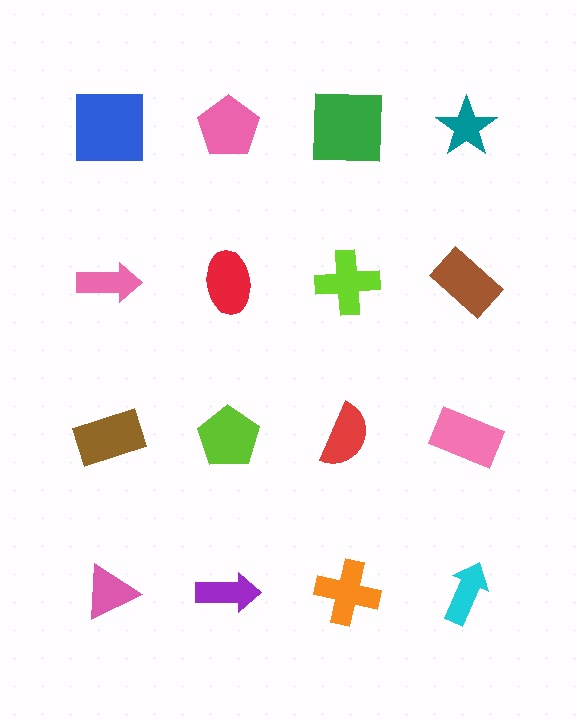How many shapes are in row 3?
4 shapes.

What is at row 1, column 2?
A pink pentagon.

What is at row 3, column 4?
A pink rectangle.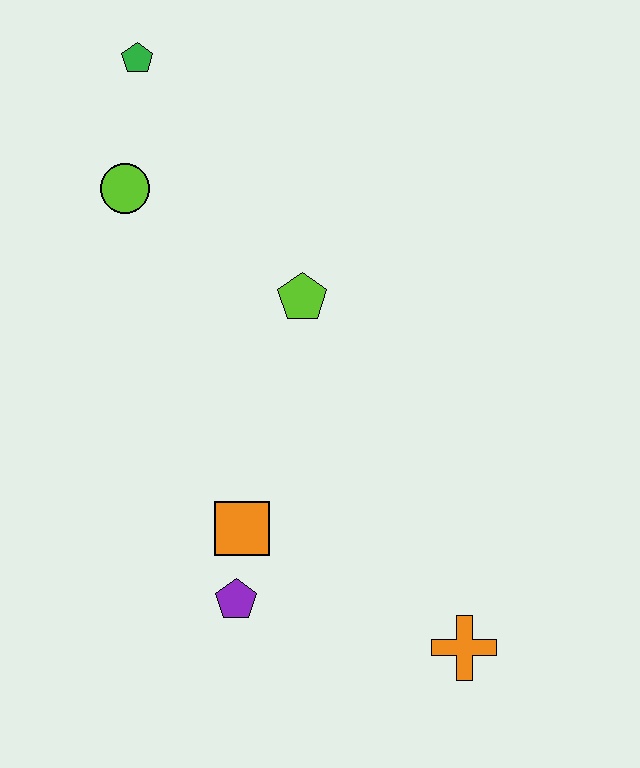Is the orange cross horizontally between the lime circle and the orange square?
No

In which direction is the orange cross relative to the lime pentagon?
The orange cross is below the lime pentagon.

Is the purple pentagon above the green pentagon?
No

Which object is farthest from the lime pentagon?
The orange cross is farthest from the lime pentagon.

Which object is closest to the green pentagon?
The lime circle is closest to the green pentagon.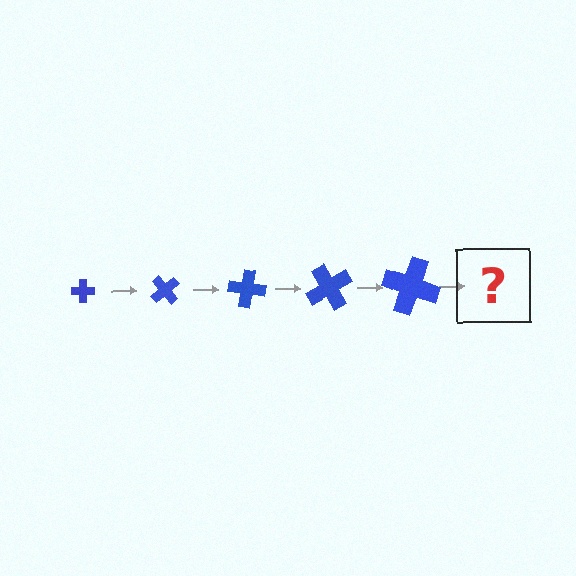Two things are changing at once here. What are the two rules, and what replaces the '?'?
The two rules are that the cross grows larger each step and it rotates 50 degrees each step. The '?' should be a cross, larger than the previous one and rotated 250 degrees from the start.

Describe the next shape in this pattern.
It should be a cross, larger than the previous one and rotated 250 degrees from the start.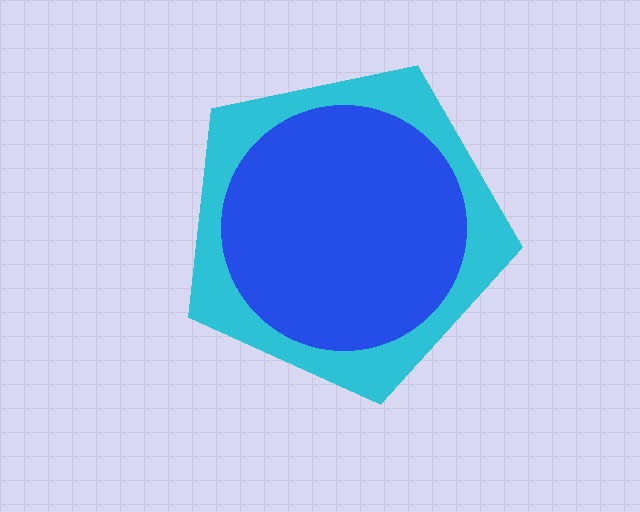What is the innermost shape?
The blue circle.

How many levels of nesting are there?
2.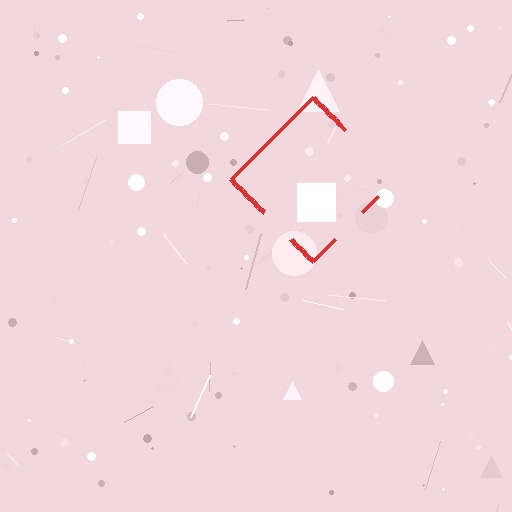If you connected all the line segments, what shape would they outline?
They would outline a diamond.